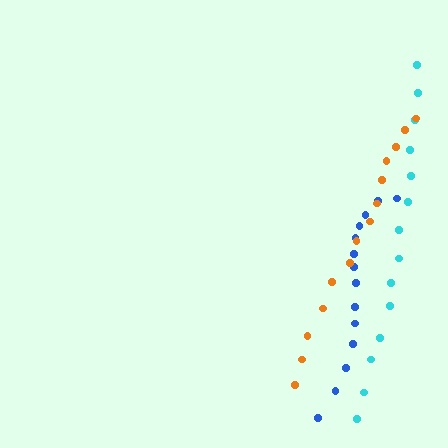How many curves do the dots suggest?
There are 3 distinct paths.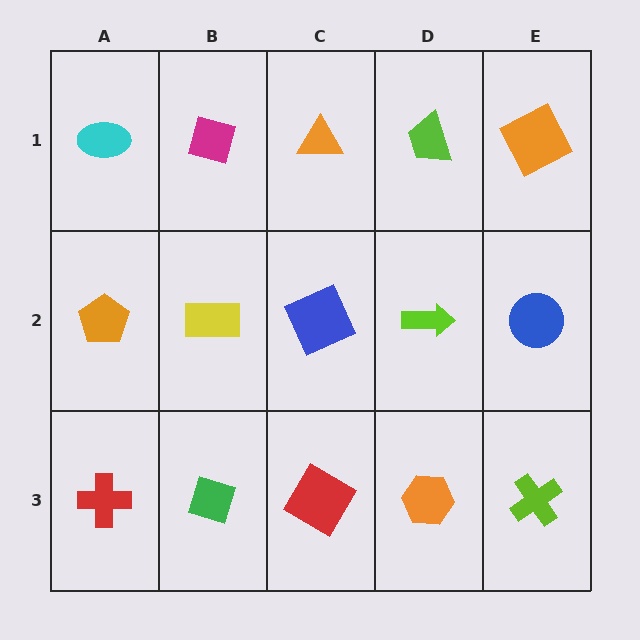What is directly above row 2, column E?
An orange square.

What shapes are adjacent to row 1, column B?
A yellow rectangle (row 2, column B), a cyan ellipse (row 1, column A), an orange triangle (row 1, column C).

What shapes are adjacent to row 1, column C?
A blue square (row 2, column C), a magenta square (row 1, column B), a lime trapezoid (row 1, column D).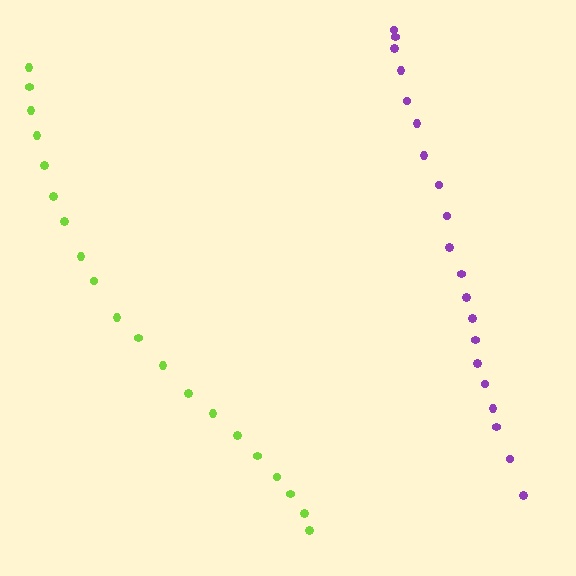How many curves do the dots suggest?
There are 2 distinct paths.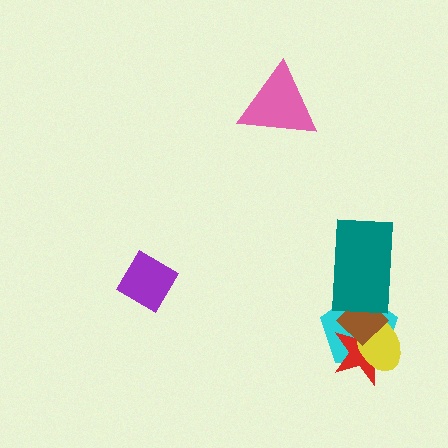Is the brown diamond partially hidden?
Yes, it is partially covered by another shape.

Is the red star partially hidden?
Yes, it is partially covered by another shape.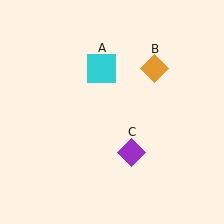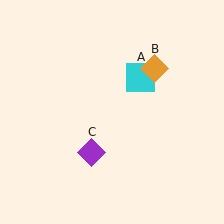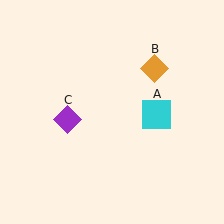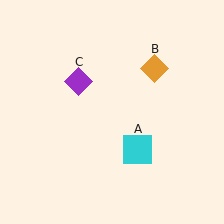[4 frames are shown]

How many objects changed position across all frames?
2 objects changed position: cyan square (object A), purple diamond (object C).